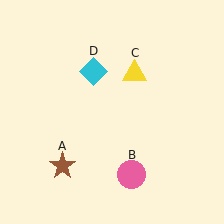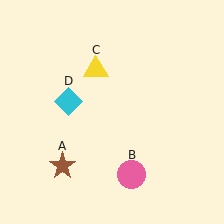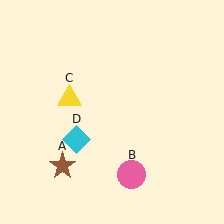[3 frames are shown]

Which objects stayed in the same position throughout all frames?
Brown star (object A) and pink circle (object B) remained stationary.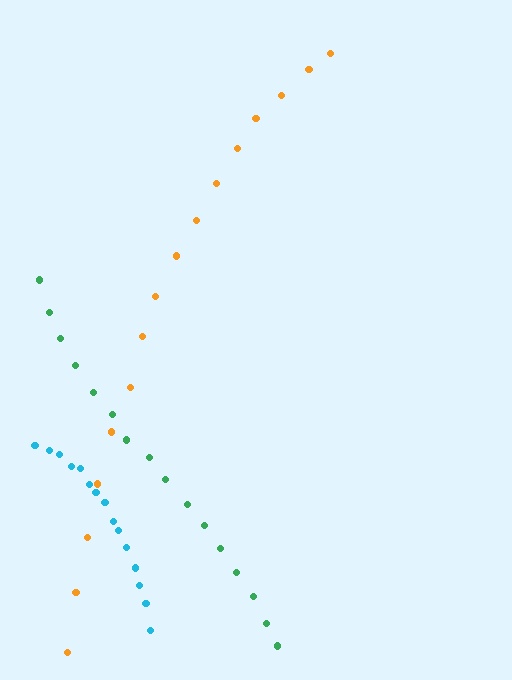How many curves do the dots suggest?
There are 3 distinct paths.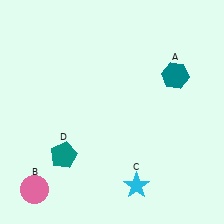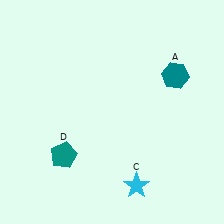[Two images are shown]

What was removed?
The pink circle (B) was removed in Image 2.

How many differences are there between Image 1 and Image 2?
There is 1 difference between the two images.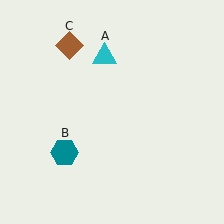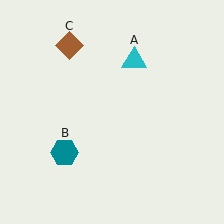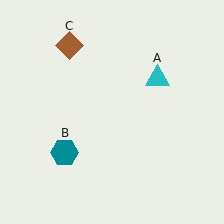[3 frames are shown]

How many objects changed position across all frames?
1 object changed position: cyan triangle (object A).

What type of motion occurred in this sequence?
The cyan triangle (object A) rotated clockwise around the center of the scene.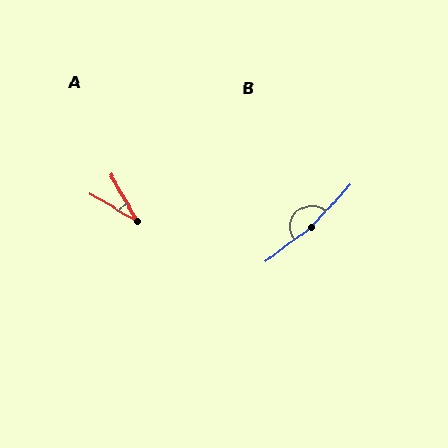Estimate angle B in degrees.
Approximately 170 degrees.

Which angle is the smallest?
A, at approximately 29 degrees.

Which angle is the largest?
B, at approximately 170 degrees.